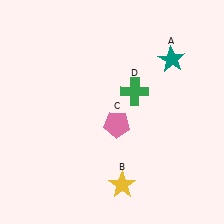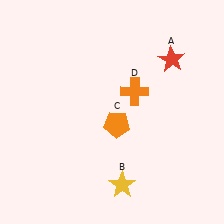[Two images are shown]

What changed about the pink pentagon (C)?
In Image 1, C is pink. In Image 2, it changed to orange.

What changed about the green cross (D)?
In Image 1, D is green. In Image 2, it changed to orange.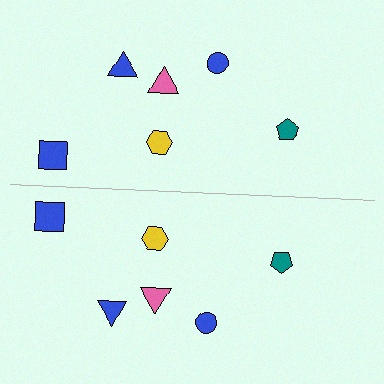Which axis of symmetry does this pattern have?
The pattern has a horizontal axis of symmetry running through the center of the image.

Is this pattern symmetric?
Yes, this pattern has bilateral (reflection) symmetry.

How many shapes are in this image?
There are 12 shapes in this image.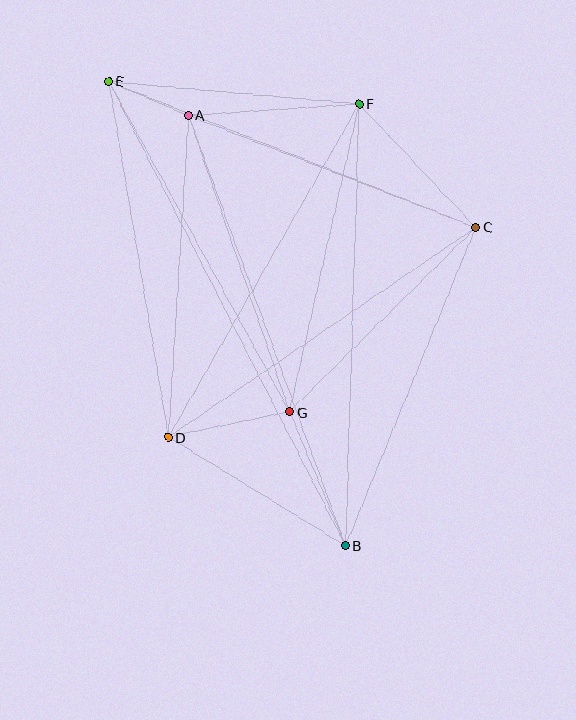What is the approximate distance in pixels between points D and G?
The distance between D and G is approximately 125 pixels.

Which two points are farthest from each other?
Points B and E are farthest from each other.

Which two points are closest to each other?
Points A and E are closest to each other.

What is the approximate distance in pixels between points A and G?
The distance between A and G is approximately 314 pixels.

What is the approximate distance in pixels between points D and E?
The distance between D and E is approximately 361 pixels.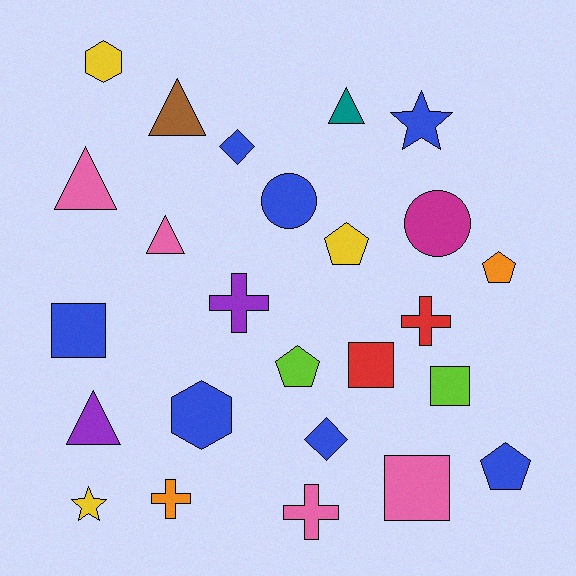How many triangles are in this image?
There are 5 triangles.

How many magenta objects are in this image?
There is 1 magenta object.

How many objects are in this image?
There are 25 objects.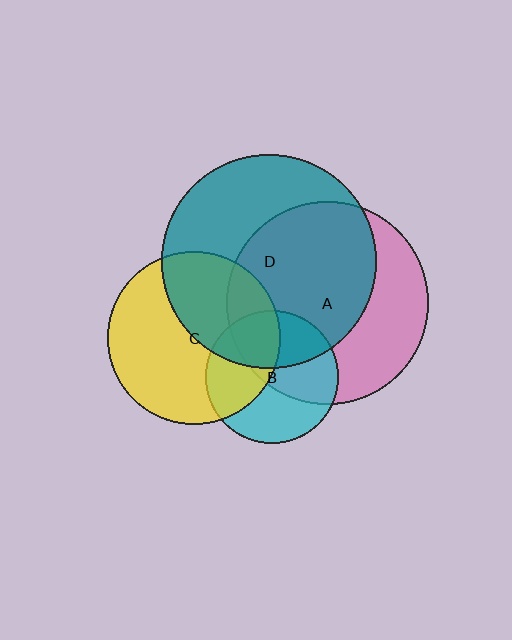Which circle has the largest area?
Circle D (teal).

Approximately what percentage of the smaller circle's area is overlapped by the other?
Approximately 40%.